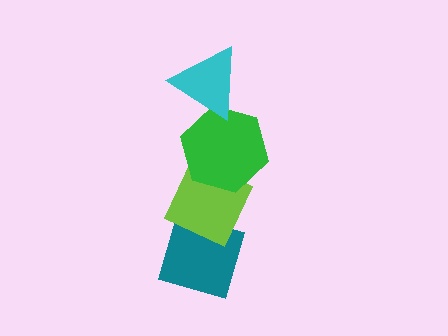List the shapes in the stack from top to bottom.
From top to bottom: the cyan triangle, the green hexagon, the lime diamond, the teal diamond.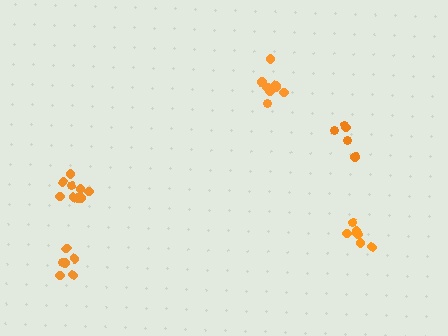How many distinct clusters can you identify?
There are 5 distinct clusters.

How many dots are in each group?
Group 1: 9 dots, Group 2: 7 dots, Group 3: 5 dots, Group 4: 6 dots, Group 5: 9 dots (36 total).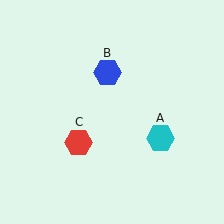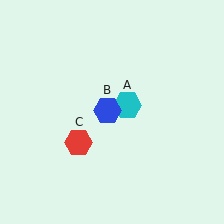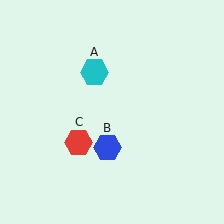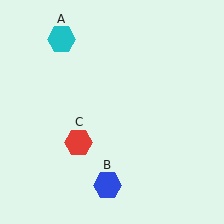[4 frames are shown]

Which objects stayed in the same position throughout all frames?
Red hexagon (object C) remained stationary.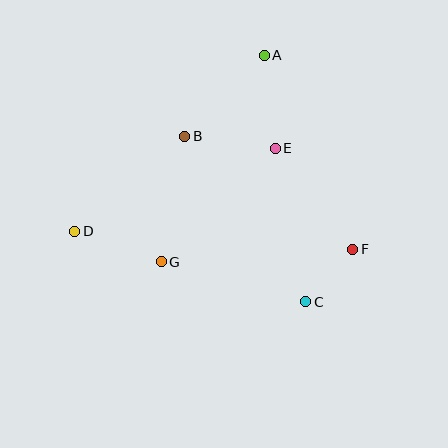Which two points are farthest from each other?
Points D and F are farthest from each other.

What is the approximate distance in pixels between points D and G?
The distance between D and G is approximately 91 pixels.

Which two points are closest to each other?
Points C and F are closest to each other.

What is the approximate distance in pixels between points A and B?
The distance between A and B is approximately 113 pixels.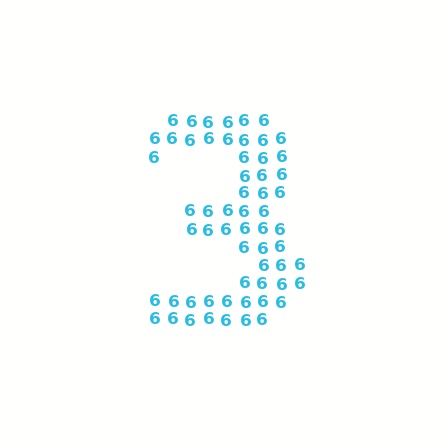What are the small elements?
The small elements are digit 6's.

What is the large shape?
The large shape is the digit 3.